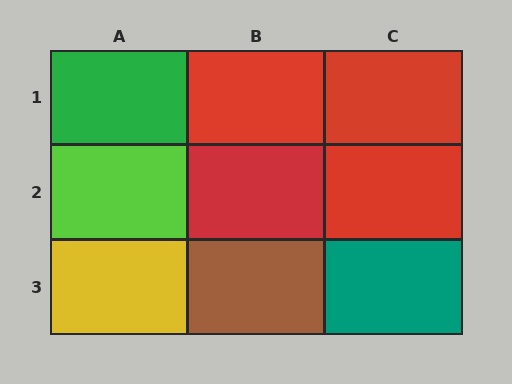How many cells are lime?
1 cell is lime.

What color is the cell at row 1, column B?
Red.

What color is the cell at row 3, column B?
Brown.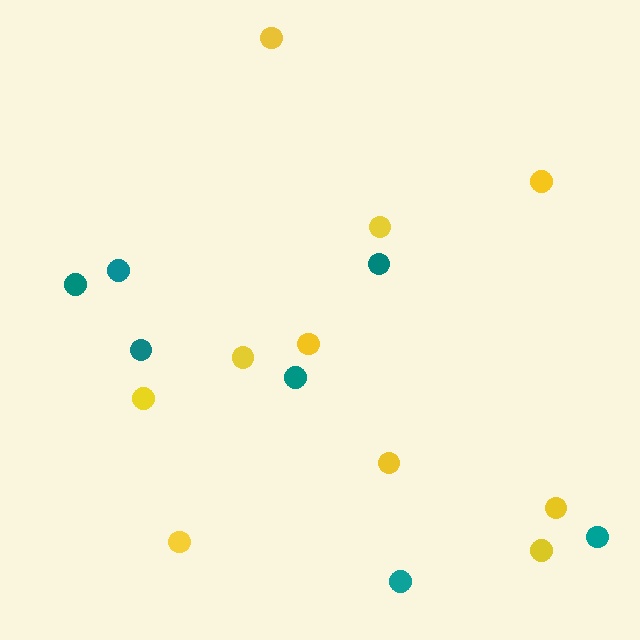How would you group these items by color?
There are 2 groups: one group of teal circles (7) and one group of yellow circles (10).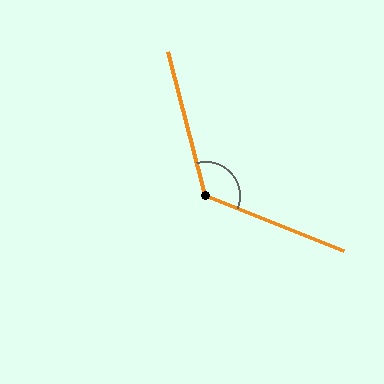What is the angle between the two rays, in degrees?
Approximately 127 degrees.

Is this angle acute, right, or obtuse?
It is obtuse.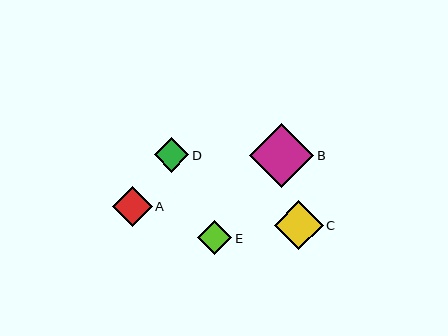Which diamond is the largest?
Diamond B is the largest with a size of approximately 64 pixels.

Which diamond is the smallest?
Diamond E is the smallest with a size of approximately 35 pixels.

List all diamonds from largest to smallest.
From largest to smallest: B, C, A, D, E.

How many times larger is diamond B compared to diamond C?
Diamond B is approximately 1.3 times the size of diamond C.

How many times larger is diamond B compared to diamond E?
Diamond B is approximately 1.8 times the size of diamond E.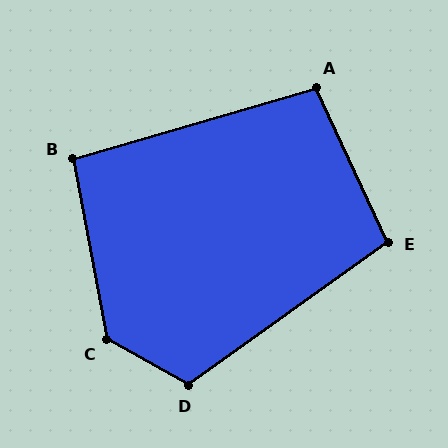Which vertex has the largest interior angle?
C, at approximately 130 degrees.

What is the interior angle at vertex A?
Approximately 98 degrees (obtuse).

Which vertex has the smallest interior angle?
B, at approximately 96 degrees.